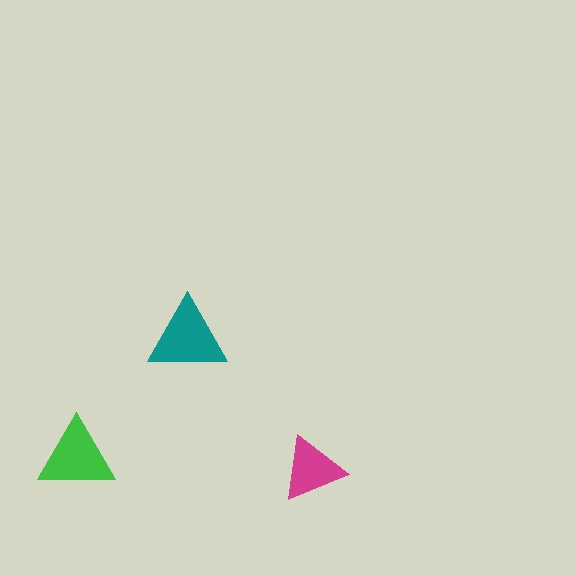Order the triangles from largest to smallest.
the teal one, the green one, the magenta one.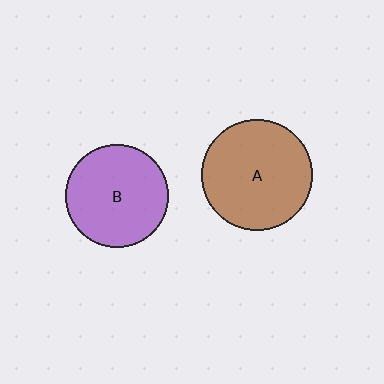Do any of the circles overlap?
No, none of the circles overlap.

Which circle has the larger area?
Circle A (brown).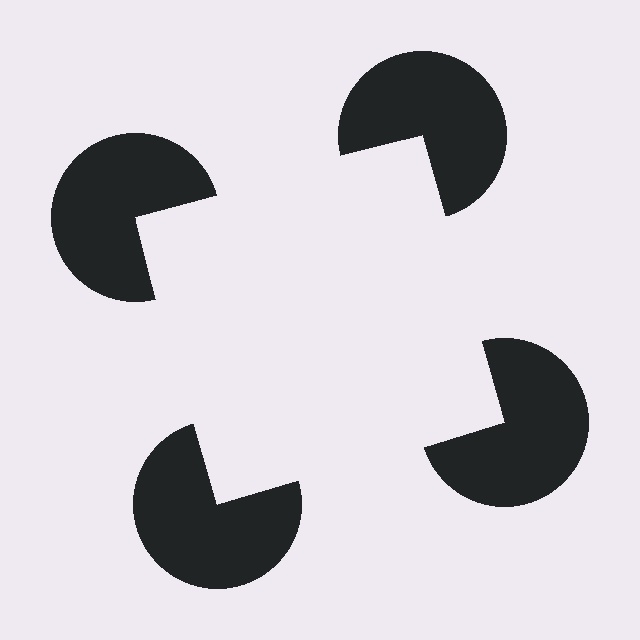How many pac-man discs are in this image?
There are 4 — one at each vertex of the illusory square.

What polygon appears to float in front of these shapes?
An illusory square — its edges are inferred from the aligned wedge cuts in the pac-man discs, not physically drawn.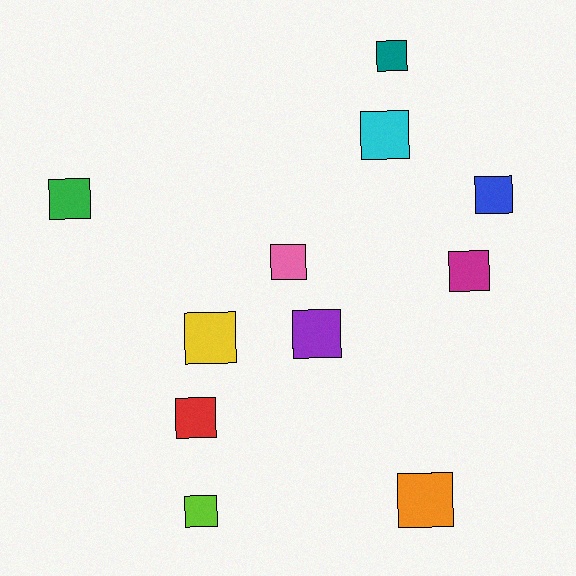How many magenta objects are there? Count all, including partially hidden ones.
There is 1 magenta object.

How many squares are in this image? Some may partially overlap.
There are 11 squares.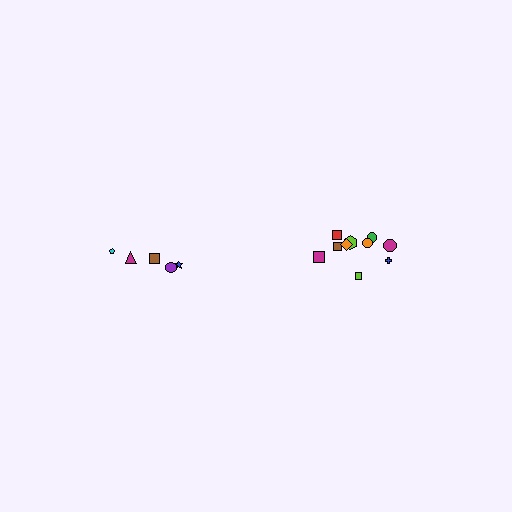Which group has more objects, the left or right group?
The right group.